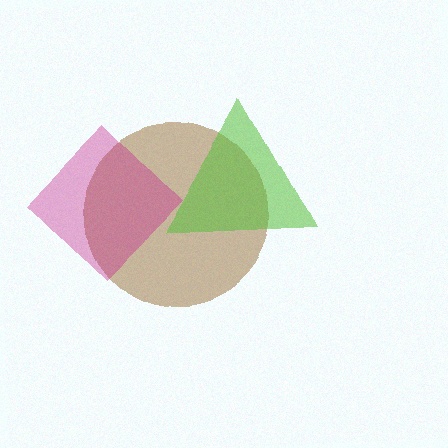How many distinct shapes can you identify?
There are 3 distinct shapes: a brown circle, a magenta diamond, a lime triangle.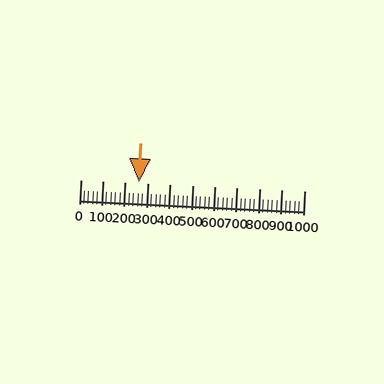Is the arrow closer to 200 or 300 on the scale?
The arrow is closer to 300.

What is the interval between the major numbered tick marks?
The major tick marks are spaced 100 units apart.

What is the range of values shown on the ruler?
The ruler shows values from 0 to 1000.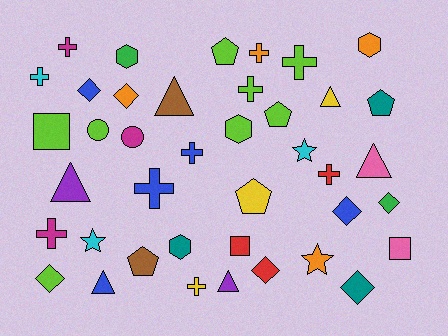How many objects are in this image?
There are 40 objects.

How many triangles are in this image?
There are 6 triangles.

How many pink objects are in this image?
There are 2 pink objects.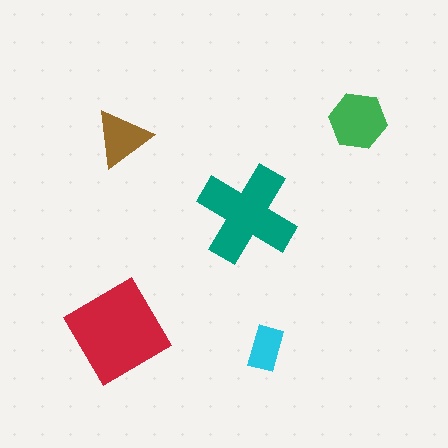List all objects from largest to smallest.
The red diamond, the teal cross, the green hexagon, the brown triangle, the cyan rectangle.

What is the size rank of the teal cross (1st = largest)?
2nd.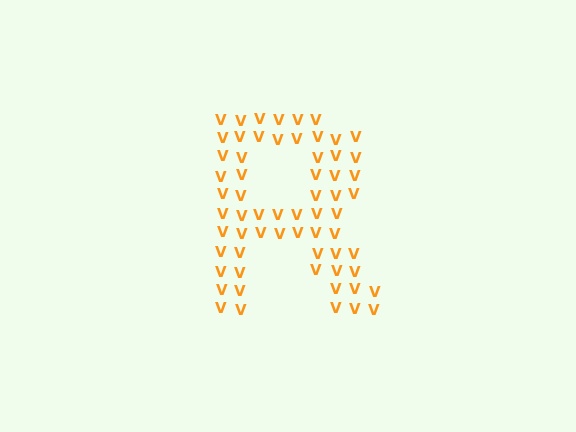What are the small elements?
The small elements are letter V's.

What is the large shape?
The large shape is the letter R.